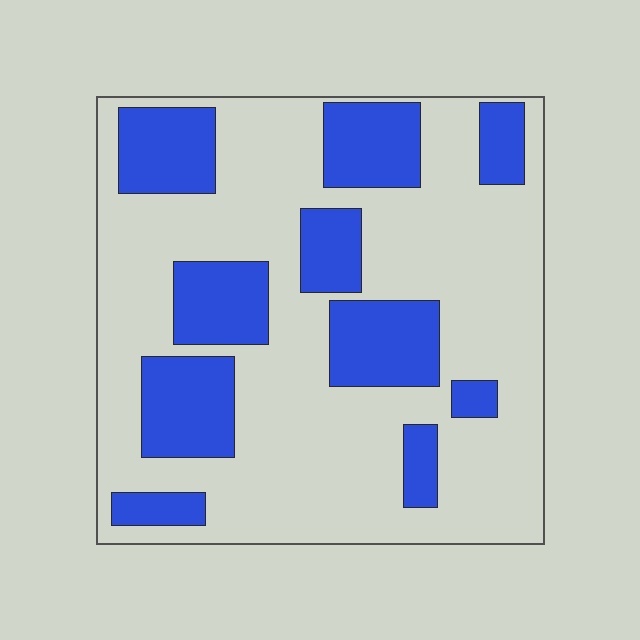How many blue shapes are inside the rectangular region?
10.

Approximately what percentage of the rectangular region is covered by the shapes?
Approximately 30%.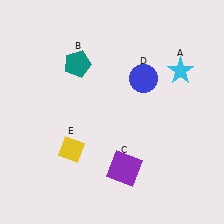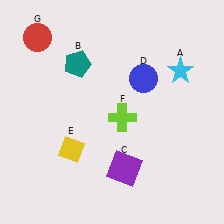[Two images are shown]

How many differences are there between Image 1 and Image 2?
There are 2 differences between the two images.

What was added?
A lime cross (F), a red circle (G) were added in Image 2.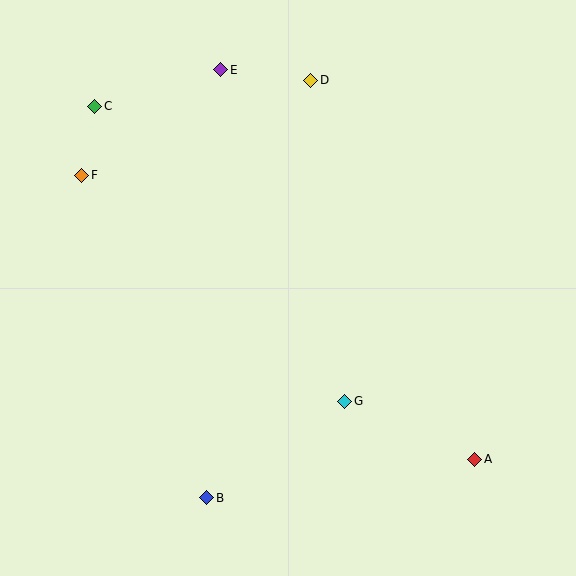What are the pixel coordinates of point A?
Point A is at (475, 459).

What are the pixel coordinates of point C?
Point C is at (95, 106).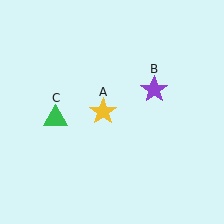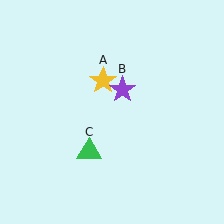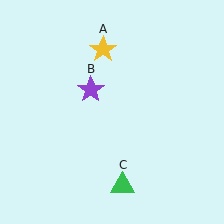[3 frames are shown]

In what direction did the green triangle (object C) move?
The green triangle (object C) moved down and to the right.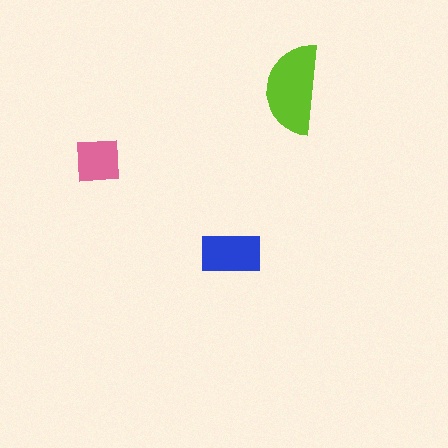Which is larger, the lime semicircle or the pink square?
The lime semicircle.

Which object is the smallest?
The pink square.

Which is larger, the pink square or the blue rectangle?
The blue rectangle.